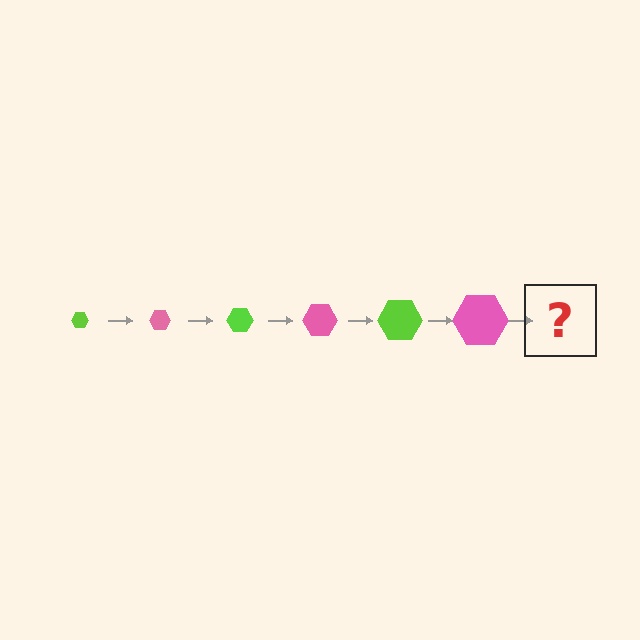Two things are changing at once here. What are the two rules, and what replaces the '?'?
The two rules are that the hexagon grows larger each step and the color cycles through lime and pink. The '?' should be a lime hexagon, larger than the previous one.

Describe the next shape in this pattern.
It should be a lime hexagon, larger than the previous one.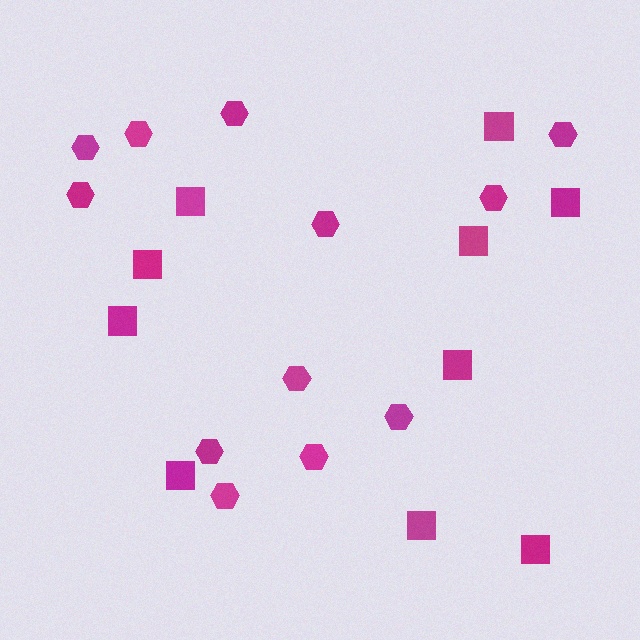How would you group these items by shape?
There are 2 groups: one group of hexagons (12) and one group of squares (10).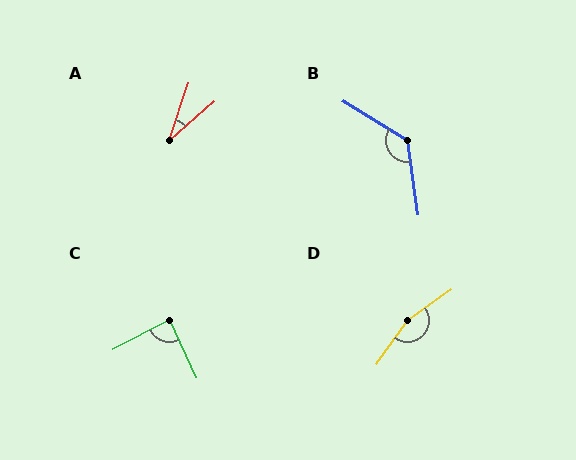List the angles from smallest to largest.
A (30°), C (87°), B (129°), D (161°).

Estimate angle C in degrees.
Approximately 87 degrees.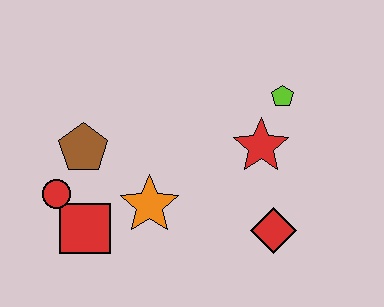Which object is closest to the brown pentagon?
The red circle is closest to the brown pentagon.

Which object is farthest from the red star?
The red circle is farthest from the red star.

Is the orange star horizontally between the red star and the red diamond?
No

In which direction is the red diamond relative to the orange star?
The red diamond is to the right of the orange star.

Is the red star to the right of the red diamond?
No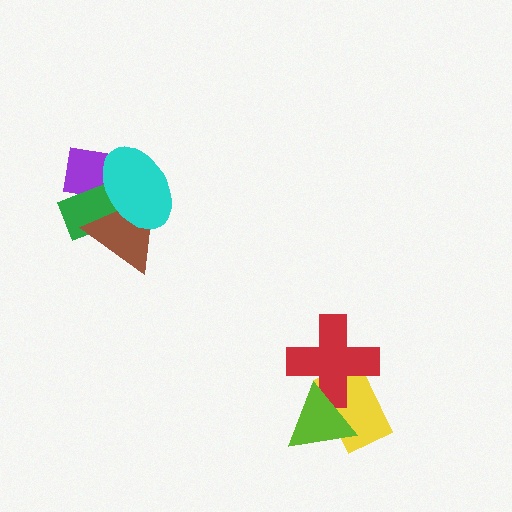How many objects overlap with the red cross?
2 objects overlap with the red cross.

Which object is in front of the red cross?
The lime triangle is in front of the red cross.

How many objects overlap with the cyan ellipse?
3 objects overlap with the cyan ellipse.